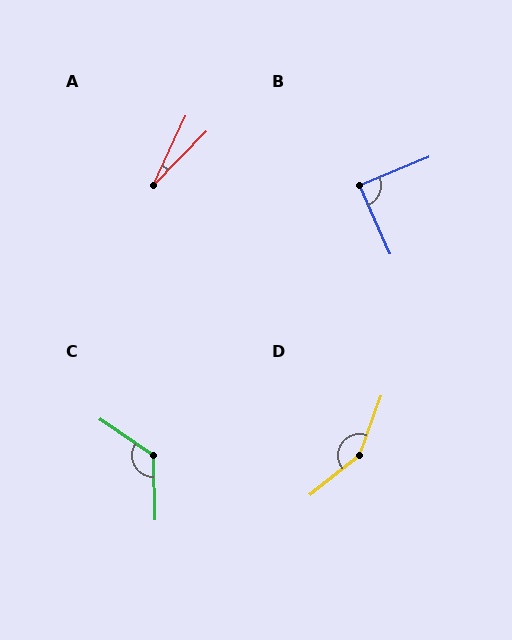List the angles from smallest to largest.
A (20°), B (89°), C (126°), D (148°).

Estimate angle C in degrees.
Approximately 126 degrees.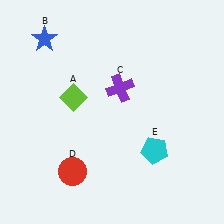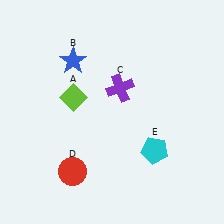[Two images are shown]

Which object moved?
The blue star (B) moved right.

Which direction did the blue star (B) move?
The blue star (B) moved right.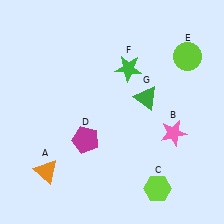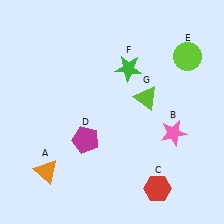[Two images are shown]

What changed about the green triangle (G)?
In Image 1, G is green. In Image 2, it changed to lime.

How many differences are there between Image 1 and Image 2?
There are 2 differences between the two images.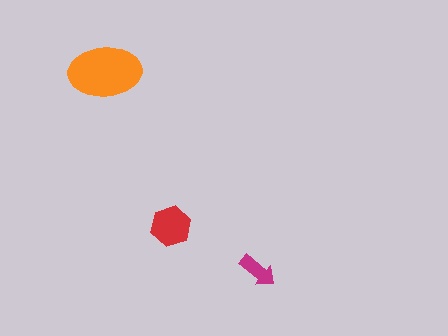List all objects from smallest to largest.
The magenta arrow, the red hexagon, the orange ellipse.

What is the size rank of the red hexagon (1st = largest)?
2nd.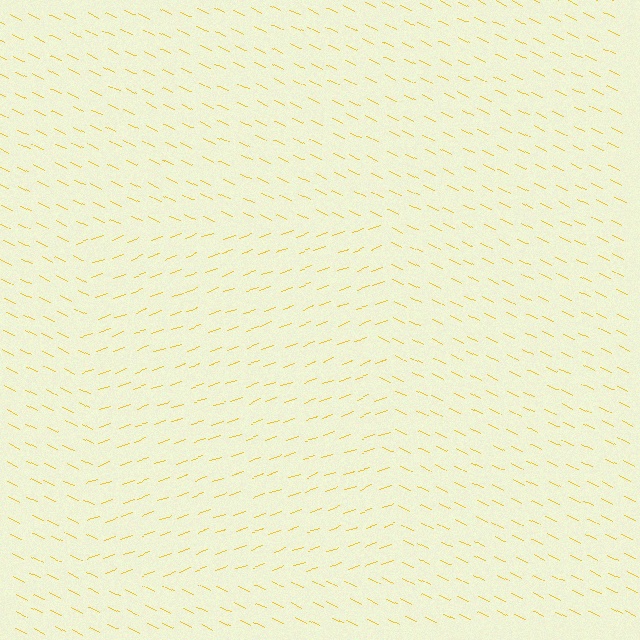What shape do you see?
I see a rectangle.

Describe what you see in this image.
The image is filled with small yellow line segments. A rectangle region in the image has lines oriented differently from the surrounding lines, creating a visible texture boundary.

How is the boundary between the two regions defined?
The boundary is defined purely by a change in line orientation (approximately 45 degrees difference). All lines are the same color and thickness.